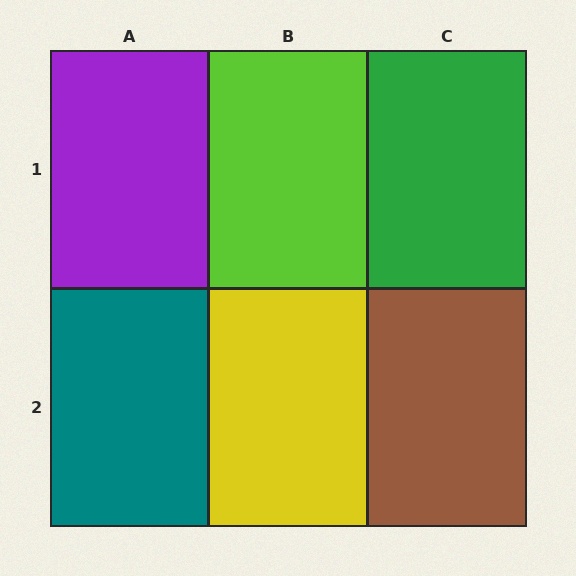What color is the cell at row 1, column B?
Lime.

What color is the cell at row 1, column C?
Green.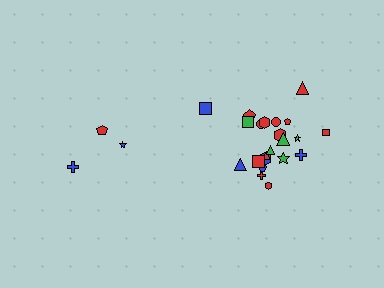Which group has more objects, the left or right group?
The right group.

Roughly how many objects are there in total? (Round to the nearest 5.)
Roughly 25 objects in total.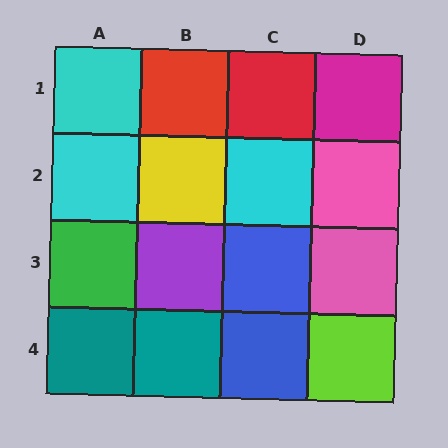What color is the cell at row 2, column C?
Cyan.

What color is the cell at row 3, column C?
Blue.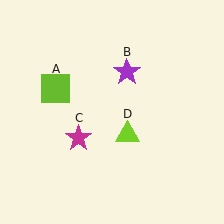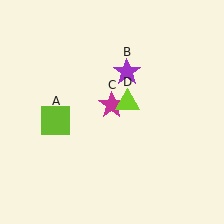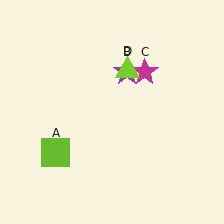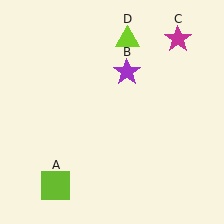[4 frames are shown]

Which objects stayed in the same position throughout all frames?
Purple star (object B) remained stationary.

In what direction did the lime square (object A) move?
The lime square (object A) moved down.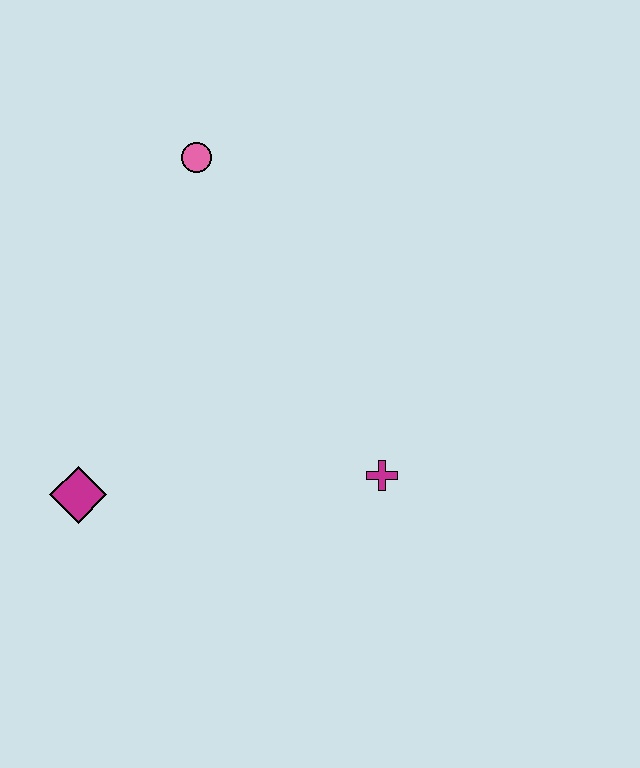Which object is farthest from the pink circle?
The magenta cross is farthest from the pink circle.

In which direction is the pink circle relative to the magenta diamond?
The pink circle is above the magenta diamond.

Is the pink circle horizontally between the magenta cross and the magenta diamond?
Yes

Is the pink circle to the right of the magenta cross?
No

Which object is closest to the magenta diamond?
The magenta cross is closest to the magenta diamond.